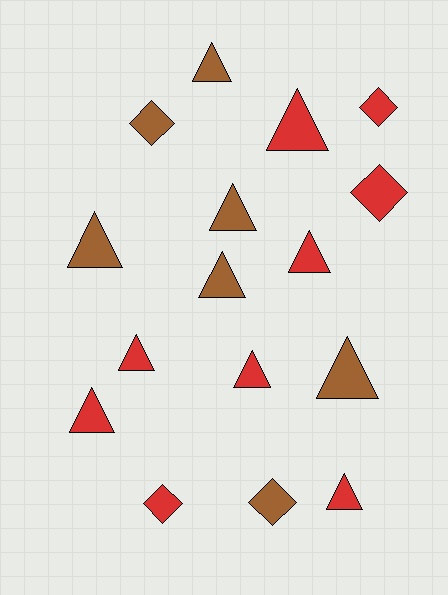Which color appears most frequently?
Red, with 9 objects.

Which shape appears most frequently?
Triangle, with 11 objects.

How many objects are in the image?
There are 16 objects.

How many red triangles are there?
There are 6 red triangles.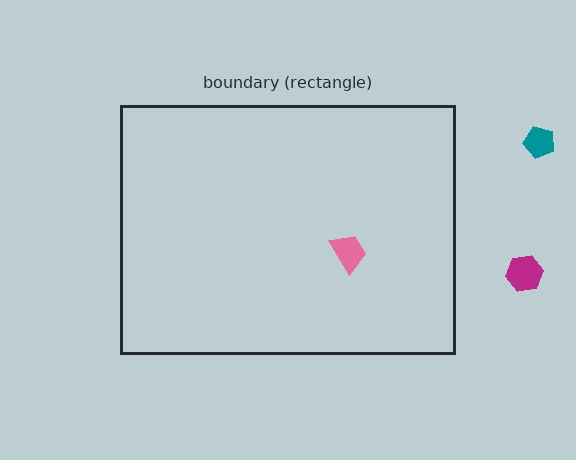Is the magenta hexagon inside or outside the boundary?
Outside.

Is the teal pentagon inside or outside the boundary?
Outside.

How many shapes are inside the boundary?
1 inside, 2 outside.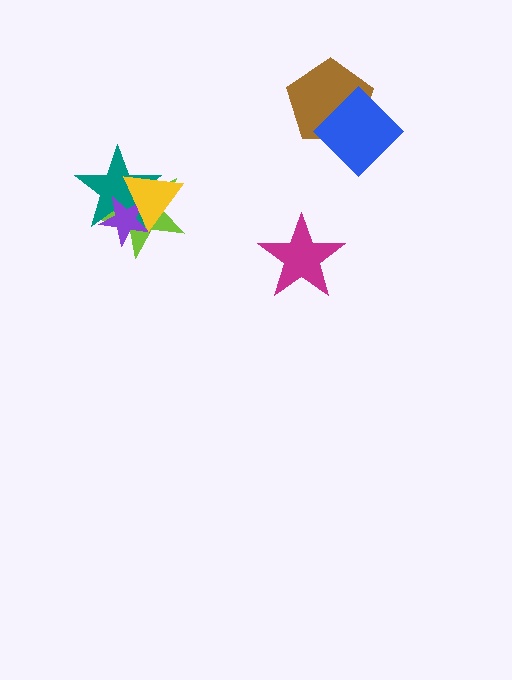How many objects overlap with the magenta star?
0 objects overlap with the magenta star.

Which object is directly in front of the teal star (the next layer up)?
The purple star is directly in front of the teal star.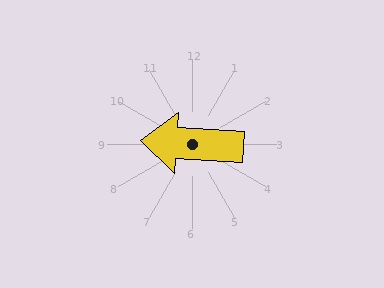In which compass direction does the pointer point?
West.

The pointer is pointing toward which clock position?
Roughly 9 o'clock.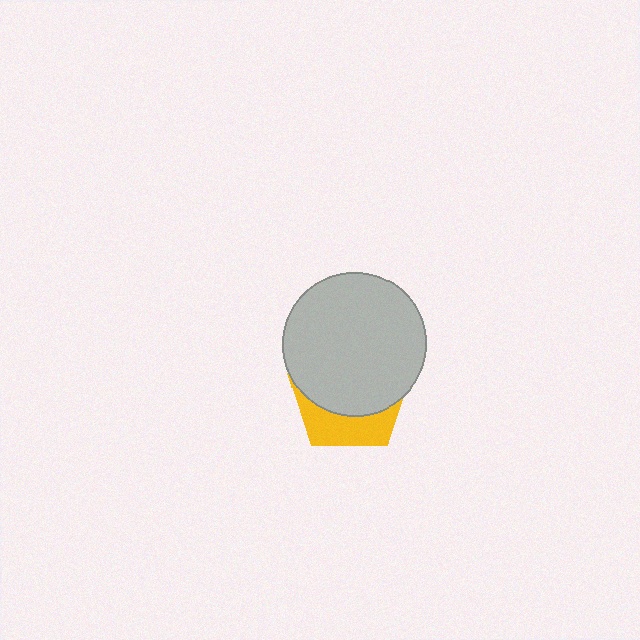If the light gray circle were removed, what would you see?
You would see the complete yellow pentagon.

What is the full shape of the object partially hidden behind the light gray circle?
The partially hidden object is a yellow pentagon.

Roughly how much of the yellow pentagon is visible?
A small part of it is visible (roughly 32%).